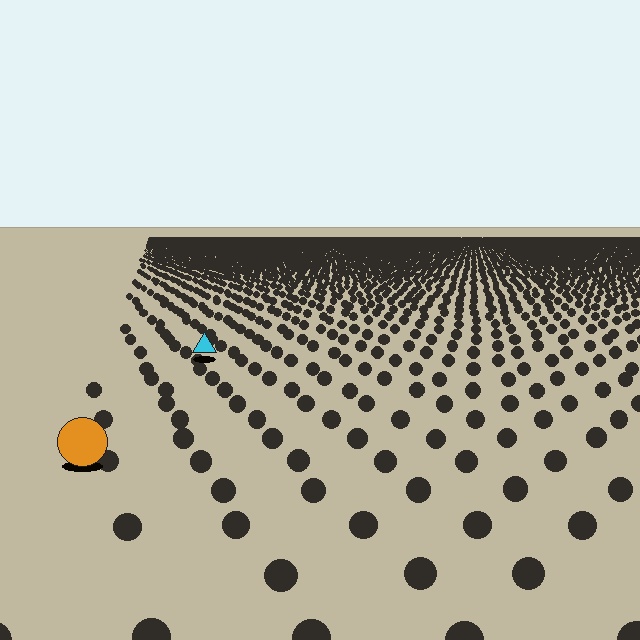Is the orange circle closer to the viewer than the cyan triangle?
Yes. The orange circle is closer — you can tell from the texture gradient: the ground texture is coarser near it.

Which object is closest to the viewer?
The orange circle is closest. The texture marks near it are larger and more spread out.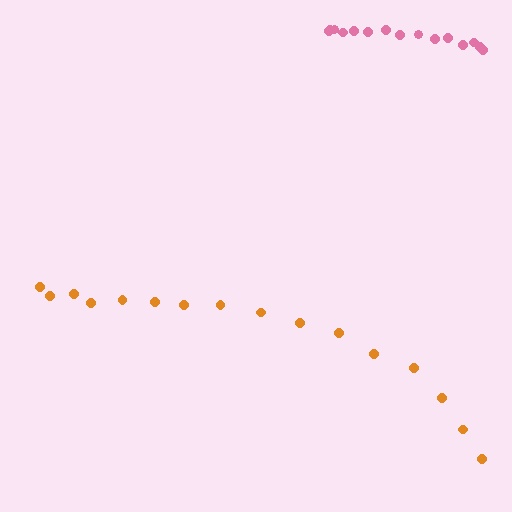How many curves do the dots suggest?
There are 2 distinct paths.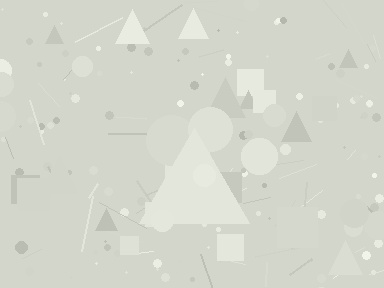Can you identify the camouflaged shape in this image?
The camouflaged shape is a triangle.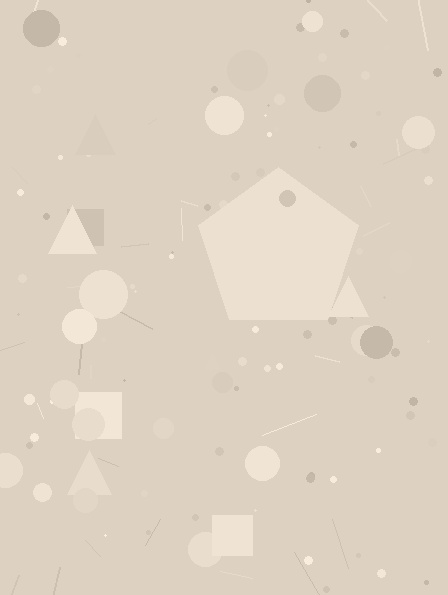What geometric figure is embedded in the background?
A pentagon is embedded in the background.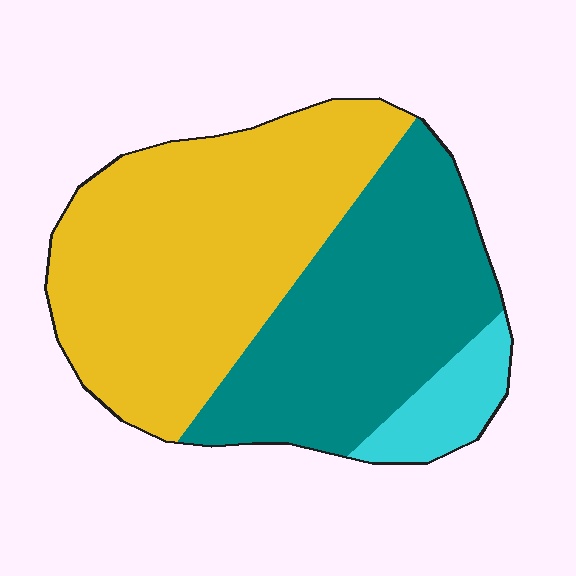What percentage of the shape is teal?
Teal takes up between a third and a half of the shape.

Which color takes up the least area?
Cyan, at roughly 10%.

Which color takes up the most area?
Yellow, at roughly 50%.